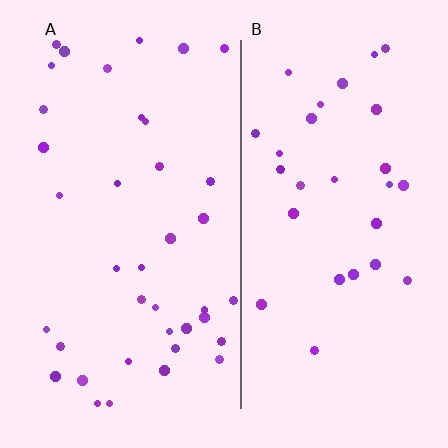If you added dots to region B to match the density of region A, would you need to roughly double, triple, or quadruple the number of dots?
Approximately double.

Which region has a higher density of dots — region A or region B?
A (the left).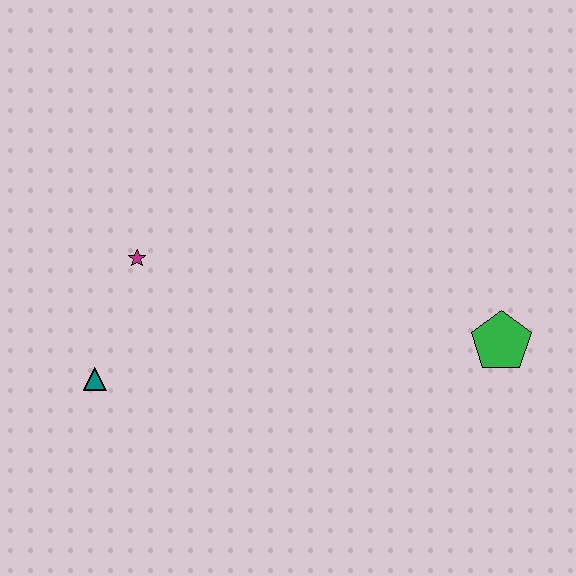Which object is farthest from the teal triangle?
The green pentagon is farthest from the teal triangle.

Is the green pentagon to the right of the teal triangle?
Yes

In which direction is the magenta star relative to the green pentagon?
The magenta star is to the left of the green pentagon.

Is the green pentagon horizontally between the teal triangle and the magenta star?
No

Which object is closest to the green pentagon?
The magenta star is closest to the green pentagon.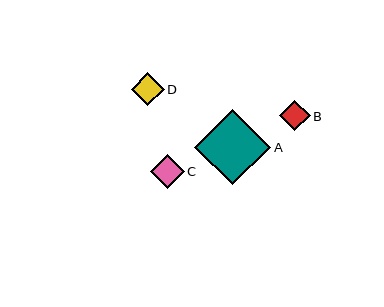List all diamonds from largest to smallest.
From largest to smallest: A, C, D, B.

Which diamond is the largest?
Diamond A is the largest with a size of approximately 76 pixels.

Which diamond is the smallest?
Diamond B is the smallest with a size of approximately 31 pixels.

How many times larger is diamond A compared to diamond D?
Diamond A is approximately 2.3 times the size of diamond D.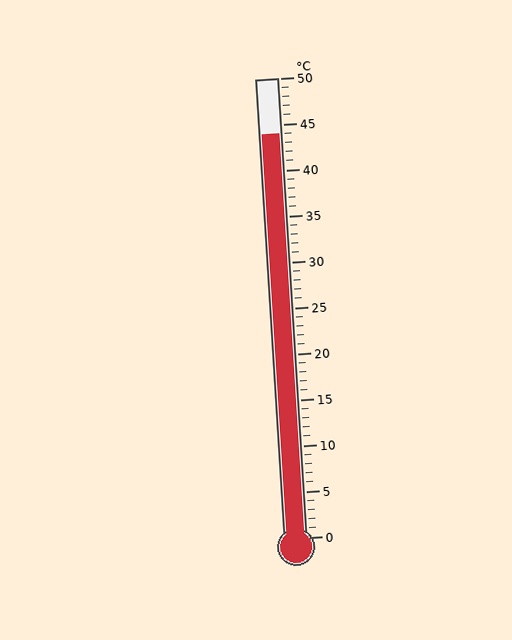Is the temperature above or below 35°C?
The temperature is above 35°C.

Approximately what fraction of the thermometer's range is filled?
The thermometer is filled to approximately 90% of its range.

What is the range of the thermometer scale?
The thermometer scale ranges from 0°C to 50°C.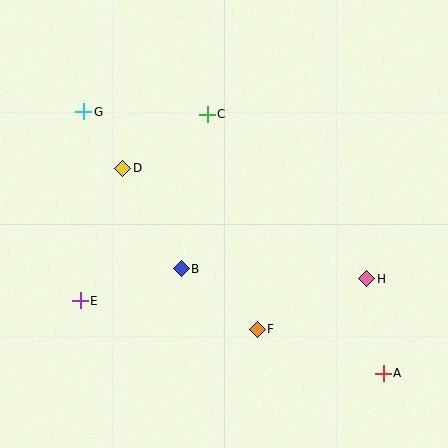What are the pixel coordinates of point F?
Point F is at (257, 329).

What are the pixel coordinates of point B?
Point B is at (181, 269).